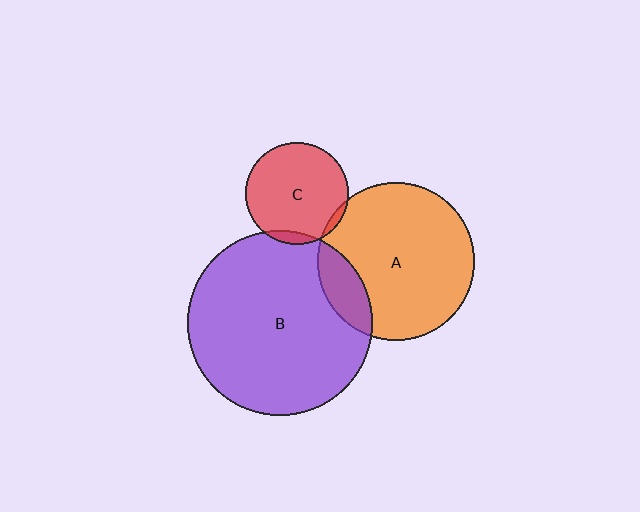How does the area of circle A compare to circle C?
Approximately 2.4 times.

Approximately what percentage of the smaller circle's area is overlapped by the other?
Approximately 15%.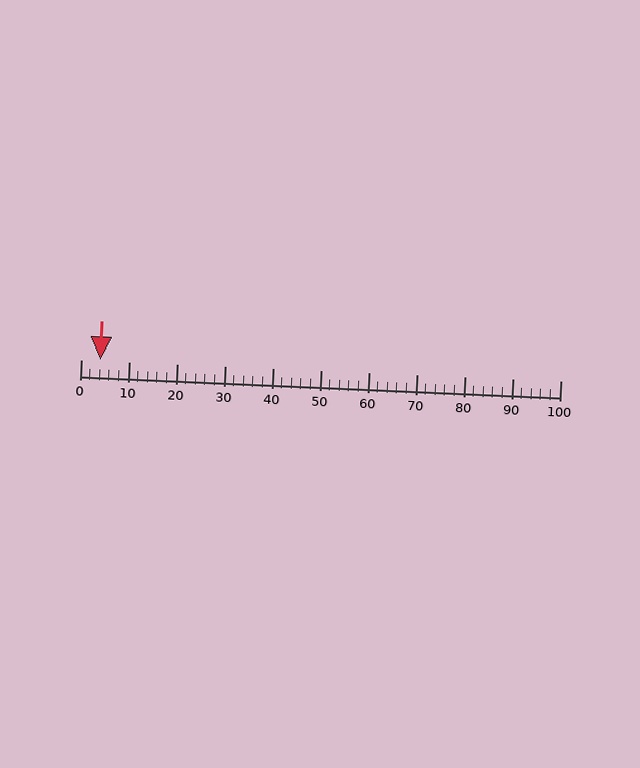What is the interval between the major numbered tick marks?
The major tick marks are spaced 10 units apart.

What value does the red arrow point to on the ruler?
The red arrow points to approximately 4.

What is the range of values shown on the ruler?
The ruler shows values from 0 to 100.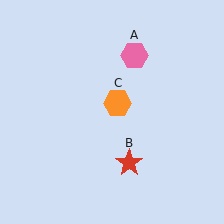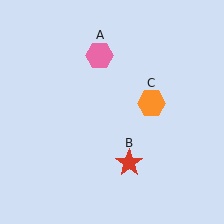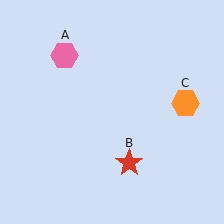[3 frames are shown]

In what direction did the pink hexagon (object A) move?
The pink hexagon (object A) moved left.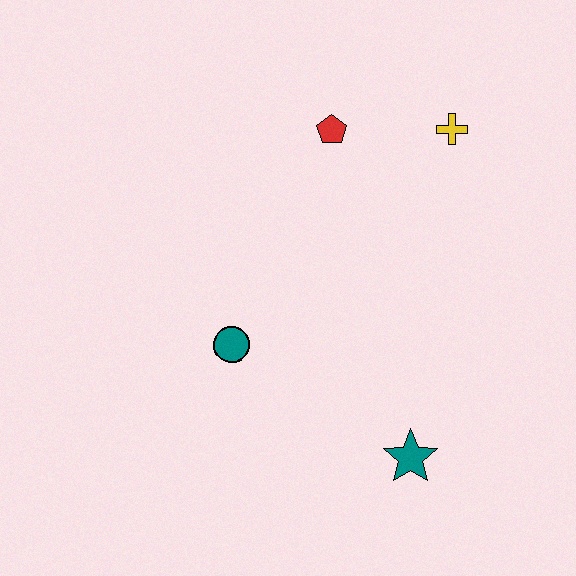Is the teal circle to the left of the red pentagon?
Yes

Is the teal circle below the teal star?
No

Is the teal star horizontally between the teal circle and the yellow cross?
Yes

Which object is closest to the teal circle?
The teal star is closest to the teal circle.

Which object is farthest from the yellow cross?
The teal star is farthest from the yellow cross.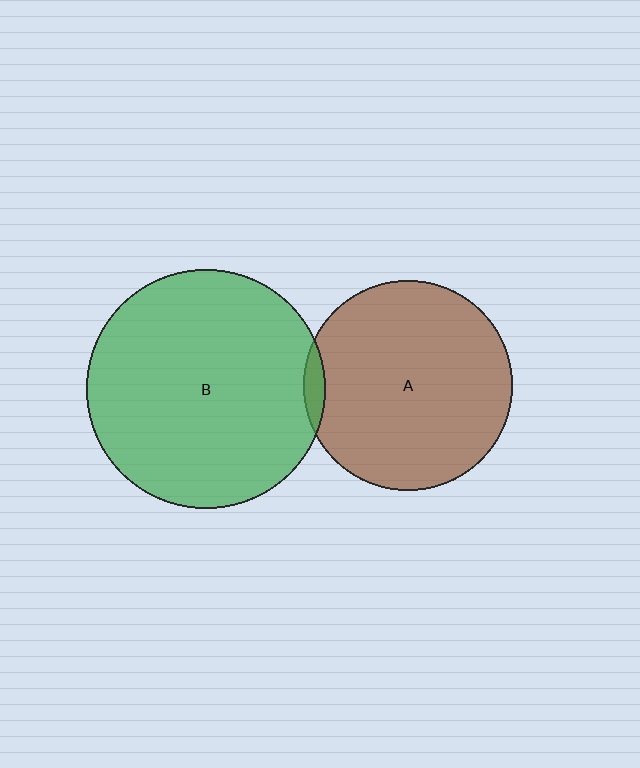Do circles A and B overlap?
Yes.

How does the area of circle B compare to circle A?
Approximately 1.3 times.